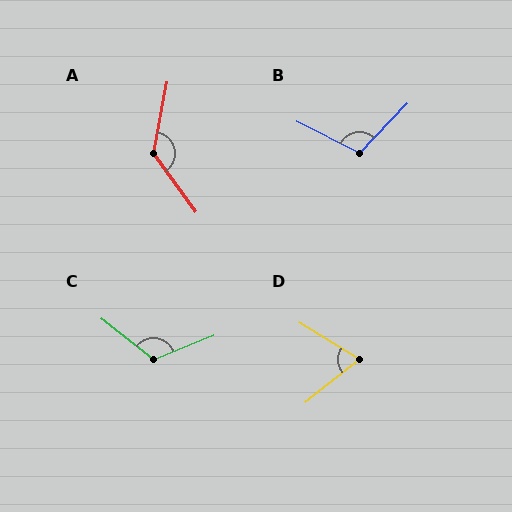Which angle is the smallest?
D, at approximately 70 degrees.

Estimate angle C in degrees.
Approximately 119 degrees.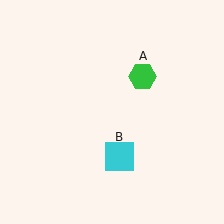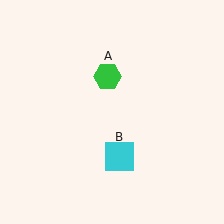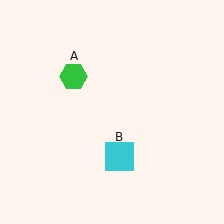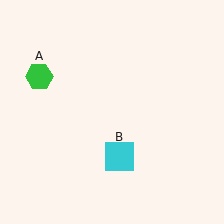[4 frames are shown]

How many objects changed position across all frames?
1 object changed position: green hexagon (object A).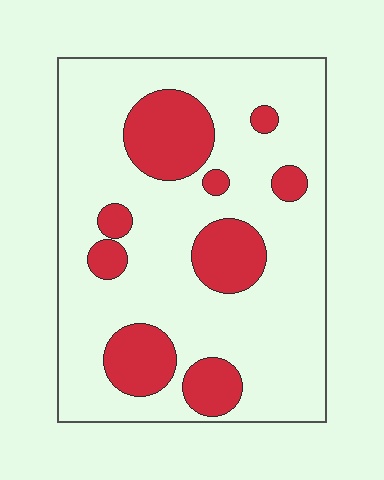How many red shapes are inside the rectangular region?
9.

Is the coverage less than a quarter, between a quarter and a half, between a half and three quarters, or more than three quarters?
Less than a quarter.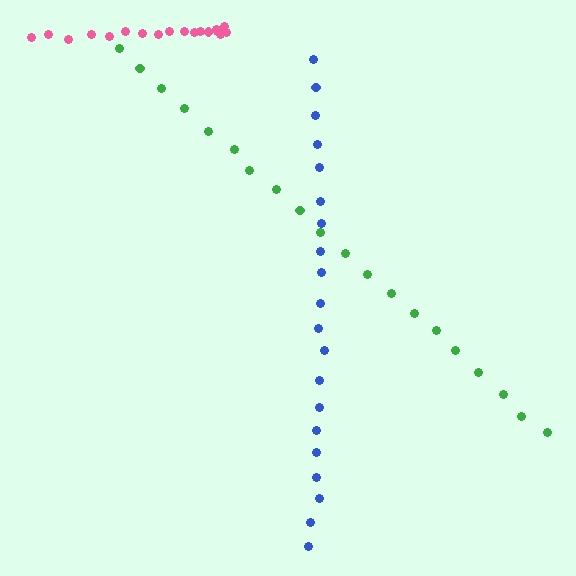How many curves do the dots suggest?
There are 3 distinct paths.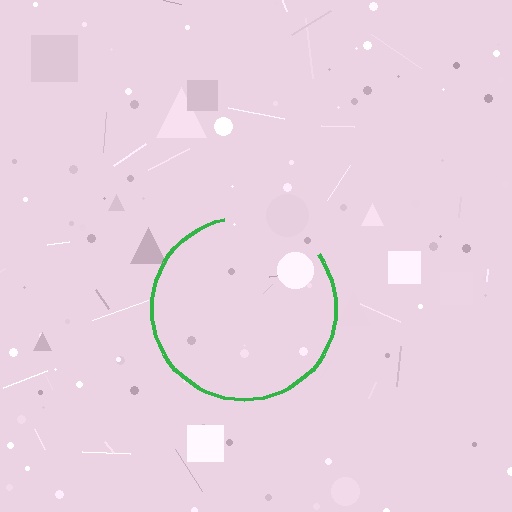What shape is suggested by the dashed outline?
The dashed outline suggests a circle.